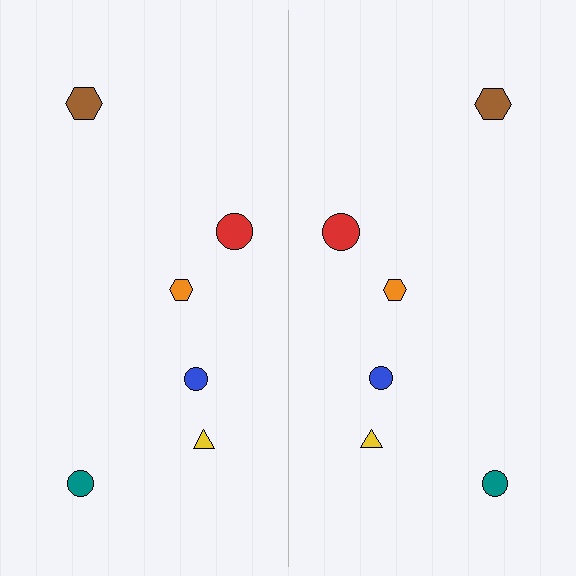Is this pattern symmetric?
Yes, this pattern has bilateral (reflection) symmetry.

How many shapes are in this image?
There are 12 shapes in this image.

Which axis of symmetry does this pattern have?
The pattern has a vertical axis of symmetry running through the center of the image.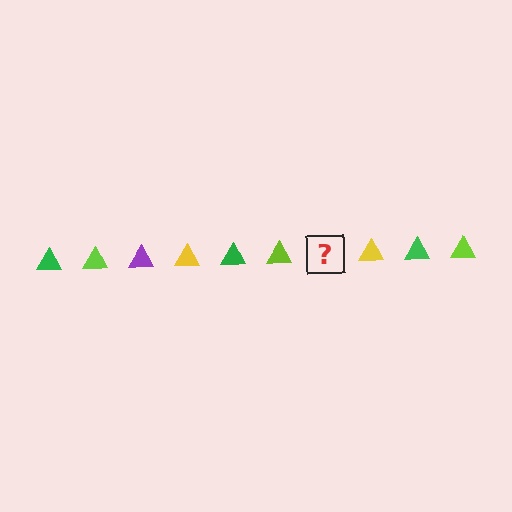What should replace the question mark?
The question mark should be replaced with a purple triangle.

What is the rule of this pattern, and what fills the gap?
The rule is that the pattern cycles through green, lime, purple, yellow triangles. The gap should be filled with a purple triangle.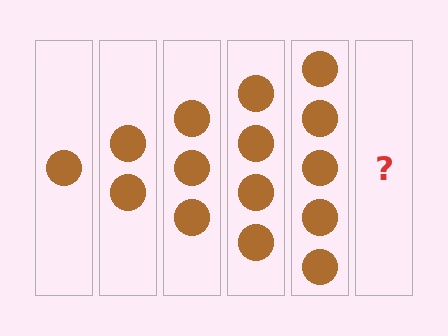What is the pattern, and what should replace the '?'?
The pattern is that each step adds one more circle. The '?' should be 6 circles.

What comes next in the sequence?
The next element should be 6 circles.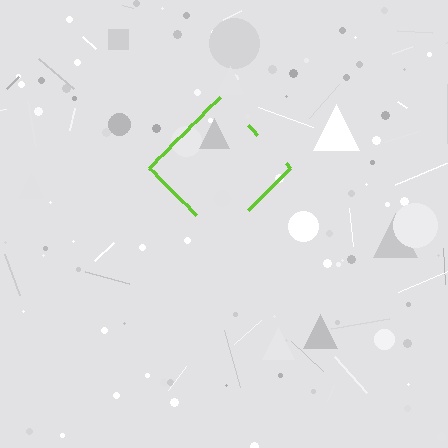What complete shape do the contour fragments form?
The contour fragments form a diamond.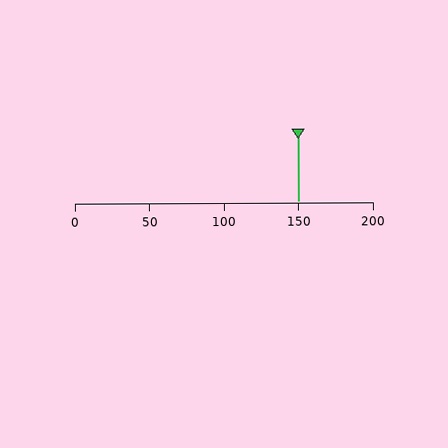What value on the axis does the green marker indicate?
The marker indicates approximately 150.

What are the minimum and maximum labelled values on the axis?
The axis runs from 0 to 200.